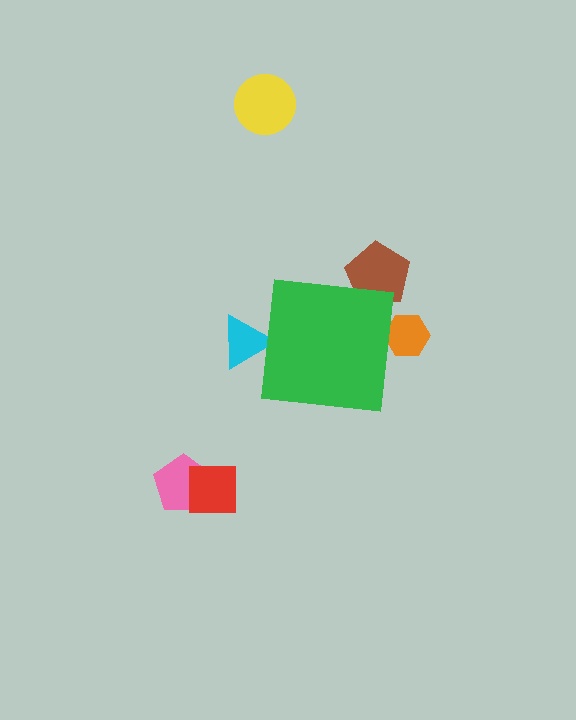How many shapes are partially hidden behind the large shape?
3 shapes are partially hidden.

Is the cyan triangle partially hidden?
Yes, the cyan triangle is partially hidden behind the green square.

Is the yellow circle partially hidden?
No, the yellow circle is fully visible.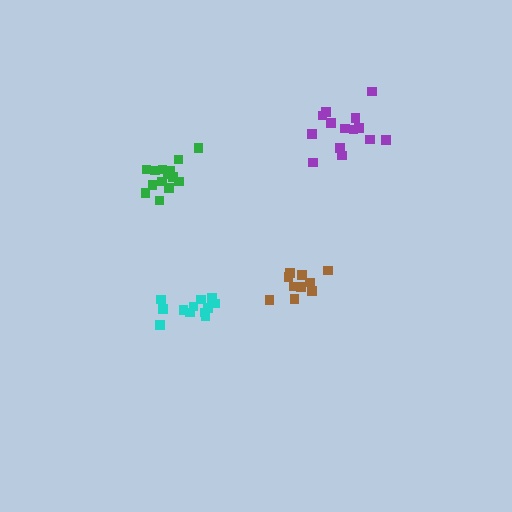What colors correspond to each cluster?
The clusters are colored: cyan, brown, green, purple.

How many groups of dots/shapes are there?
There are 4 groups.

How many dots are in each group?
Group 1: 12 dots, Group 2: 10 dots, Group 3: 14 dots, Group 4: 14 dots (50 total).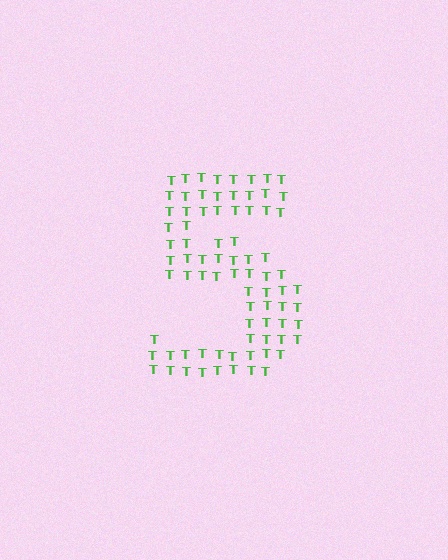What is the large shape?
The large shape is the digit 5.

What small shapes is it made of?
It is made of small letter T's.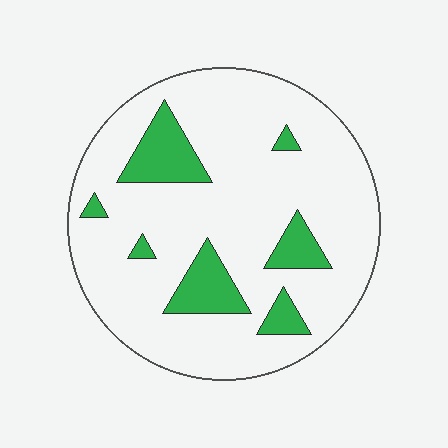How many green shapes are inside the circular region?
7.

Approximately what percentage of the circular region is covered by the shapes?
Approximately 15%.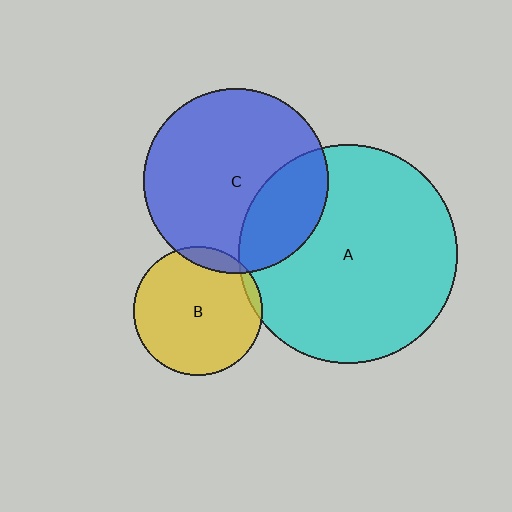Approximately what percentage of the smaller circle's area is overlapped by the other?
Approximately 5%.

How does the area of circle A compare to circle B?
Approximately 2.9 times.